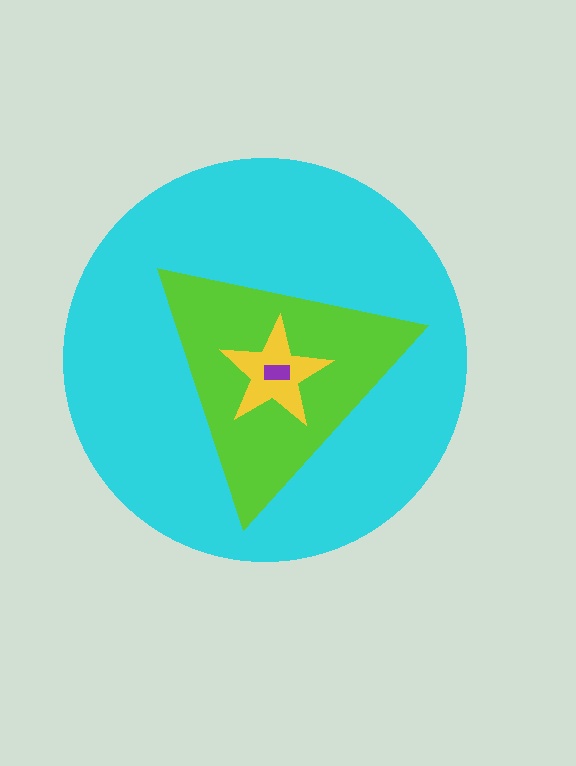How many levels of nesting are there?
4.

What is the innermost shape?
The purple rectangle.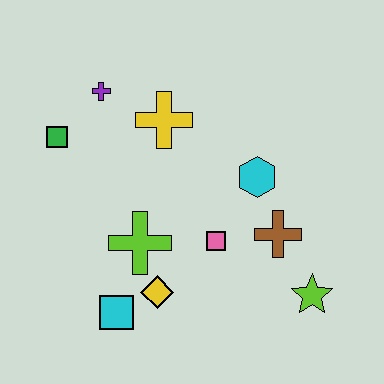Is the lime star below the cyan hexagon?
Yes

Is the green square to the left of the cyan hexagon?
Yes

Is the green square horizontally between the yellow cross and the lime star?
No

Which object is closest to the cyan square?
The yellow diamond is closest to the cyan square.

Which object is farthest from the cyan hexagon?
The green square is farthest from the cyan hexagon.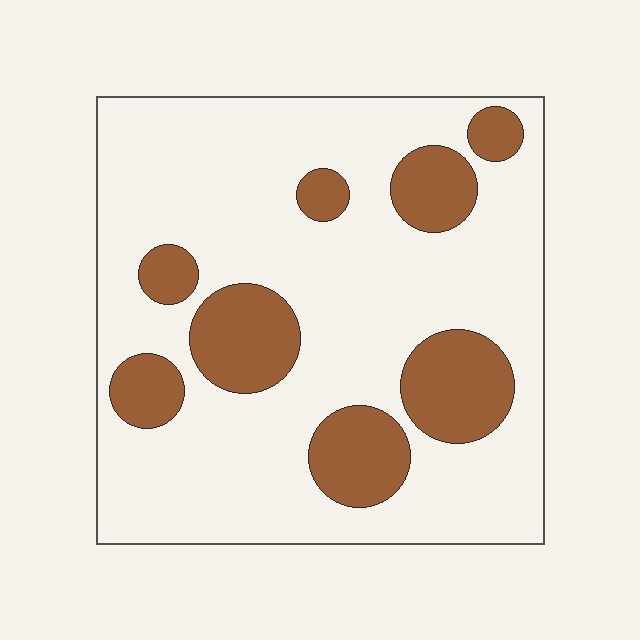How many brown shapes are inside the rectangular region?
8.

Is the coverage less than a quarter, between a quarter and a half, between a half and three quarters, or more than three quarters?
Less than a quarter.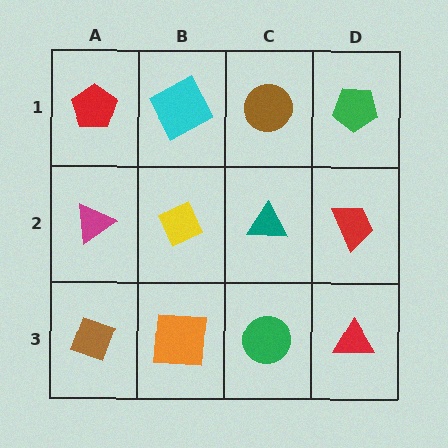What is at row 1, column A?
A red pentagon.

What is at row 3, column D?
A red triangle.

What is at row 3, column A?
A brown diamond.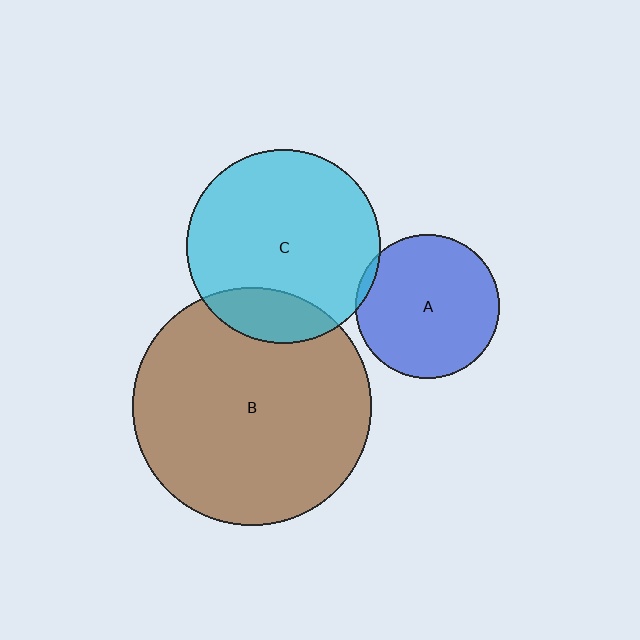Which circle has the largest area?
Circle B (brown).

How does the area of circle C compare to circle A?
Approximately 1.8 times.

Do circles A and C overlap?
Yes.